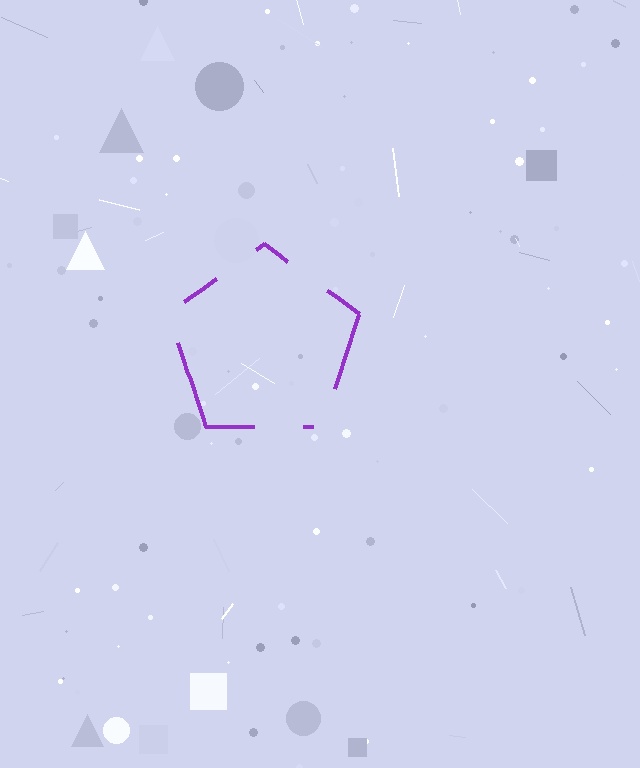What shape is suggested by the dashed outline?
The dashed outline suggests a pentagon.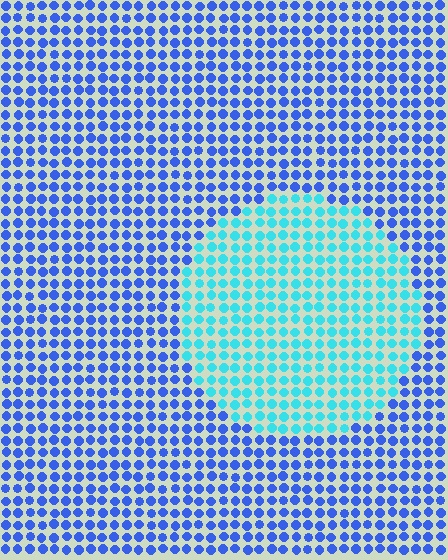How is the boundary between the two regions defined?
The boundary is defined purely by a slight shift in hue (about 43 degrees). Spacing, size, and orientation are identical on both sides.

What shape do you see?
I see a circle.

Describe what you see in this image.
The image is filled with small blue elements in a uniform arrangement. A circle-shaped region is visible where the elements are tinted to a slightly different hue, forming a subtle color boundary.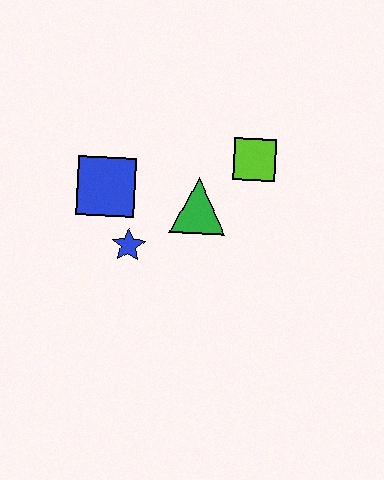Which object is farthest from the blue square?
The lime square is farthest from the blue square.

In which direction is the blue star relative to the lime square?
The blue star is to the left of the lime square.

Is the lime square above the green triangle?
Yes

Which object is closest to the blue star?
The blue square is closest to the blue star.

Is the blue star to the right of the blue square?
Yes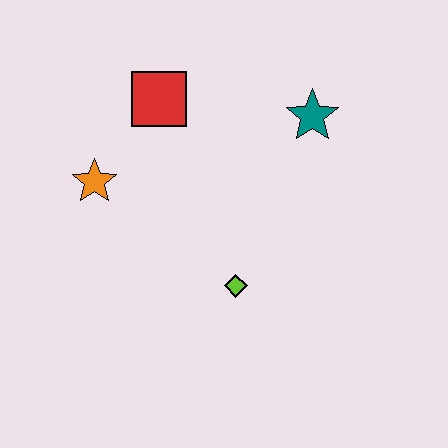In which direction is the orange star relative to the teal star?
The orange star is to the left of the teal star.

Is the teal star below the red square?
Yes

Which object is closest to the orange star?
The red square is closest to the orange star.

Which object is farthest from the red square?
The lime diamond is farthest from the red square.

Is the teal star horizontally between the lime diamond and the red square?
No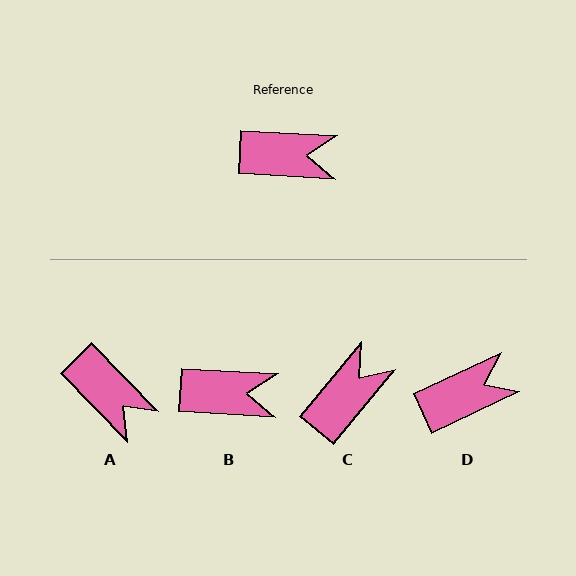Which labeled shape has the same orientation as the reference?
B.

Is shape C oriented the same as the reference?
No, it is off by about 54 degrees.